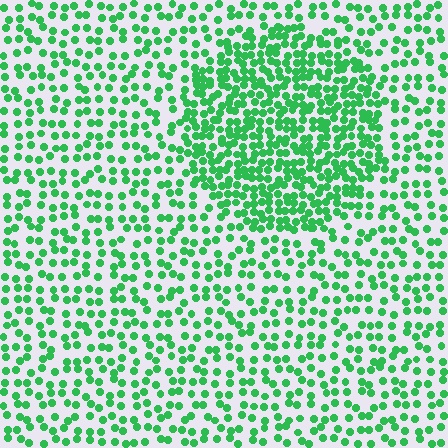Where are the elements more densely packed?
The elements are more densely packed inside the circle boundary.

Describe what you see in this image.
The image contains small green elements arranged at two different densities. A circle-shaped region is visible where the elements are more densely packed than the surrounding area.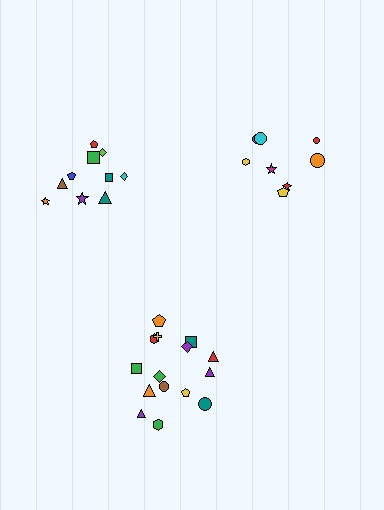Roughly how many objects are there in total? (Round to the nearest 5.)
Roughly 35 objects in total.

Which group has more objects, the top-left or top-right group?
The top-left group.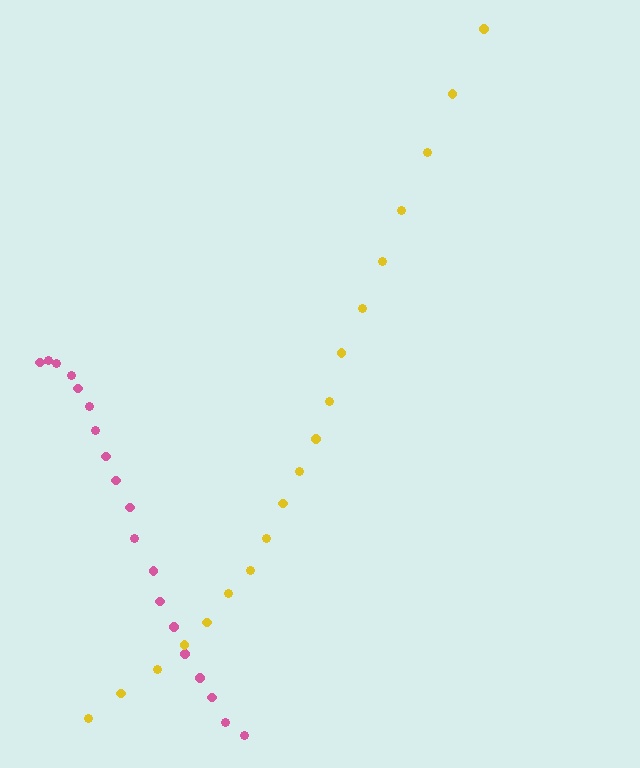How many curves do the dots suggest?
There are 2 distinct paths.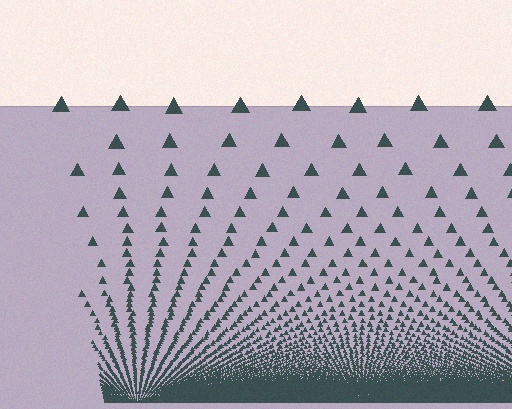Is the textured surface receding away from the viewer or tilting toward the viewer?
The surface appears to tilt toward the viewer. Texture elements get larger and sparser toward the top.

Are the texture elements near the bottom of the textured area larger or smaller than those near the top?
Smaller. The gradient is inverted — elements near the bottom are smaller and denser.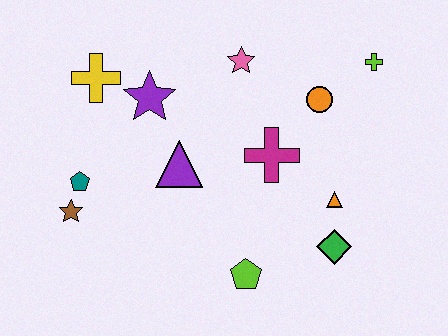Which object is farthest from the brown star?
The lime cross is farthest from the brown star.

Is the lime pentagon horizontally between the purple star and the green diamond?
Yes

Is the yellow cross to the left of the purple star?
Yes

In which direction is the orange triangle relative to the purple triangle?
The orange triangle is to the right of the purple triangle.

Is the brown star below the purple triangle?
Yes